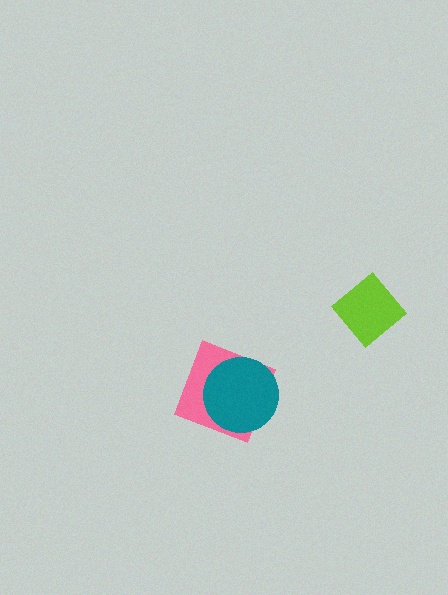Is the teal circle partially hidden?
No, no other shape covers it.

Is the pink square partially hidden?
Yes, it is partially covered by another shape.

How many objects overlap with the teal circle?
1 object overlaps with the teal circle.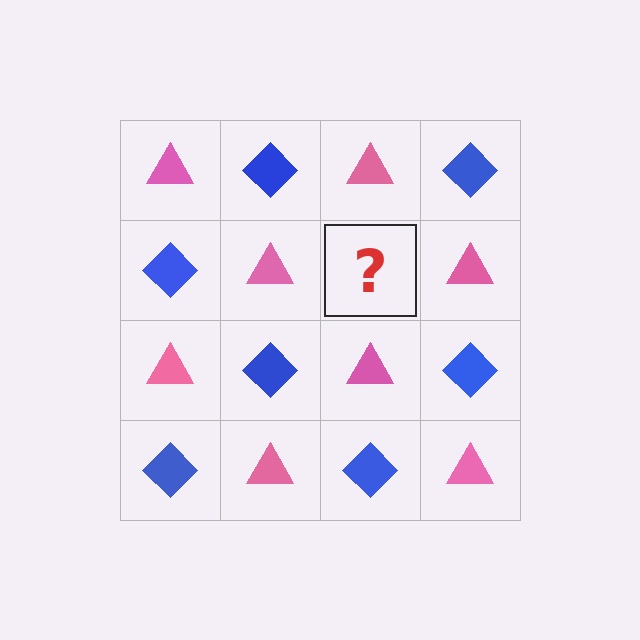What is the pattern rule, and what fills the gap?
The rule is that it alternates pink triangle and blue diamond in a checkerboard pattern. The gap should be filled with a blue diamond.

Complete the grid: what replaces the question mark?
The question mark should be replaced with a blue diamond.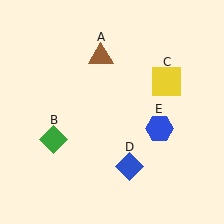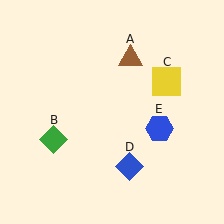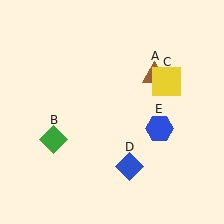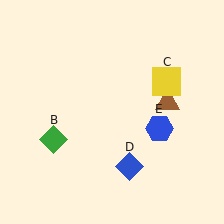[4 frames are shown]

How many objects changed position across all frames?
1 object changed position: brown triangle (object A).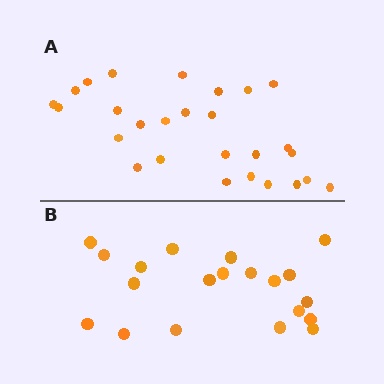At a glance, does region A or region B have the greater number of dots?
Region A (the top region) has more dots.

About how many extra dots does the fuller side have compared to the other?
Region A has roughly 8 or so more dots than region B.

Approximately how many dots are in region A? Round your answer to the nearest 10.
About 30 dots. (The exact count is 27, which rounds to 30.)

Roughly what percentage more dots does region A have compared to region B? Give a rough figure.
About 35% more.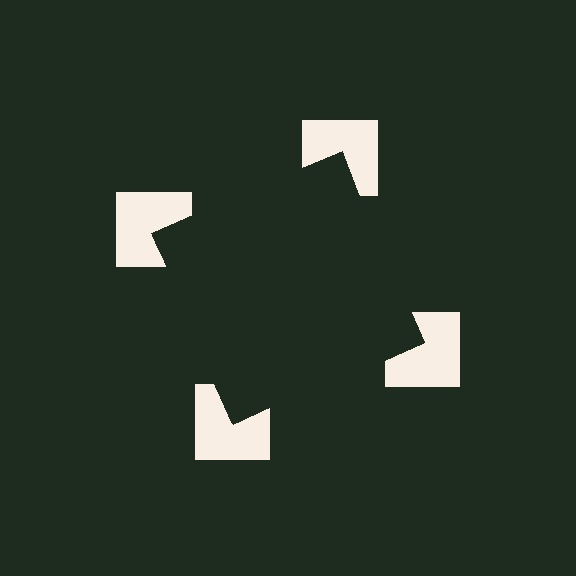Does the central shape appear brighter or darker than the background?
It typically appears slightly darker than the background, even though no actual brightness change is drawn.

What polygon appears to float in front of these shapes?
An illusory square — its edges are inferred from the aligned wedge cuts in the notched squares, not physically drawn.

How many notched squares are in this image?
There are 4 — one at each vertex of the illusory square.